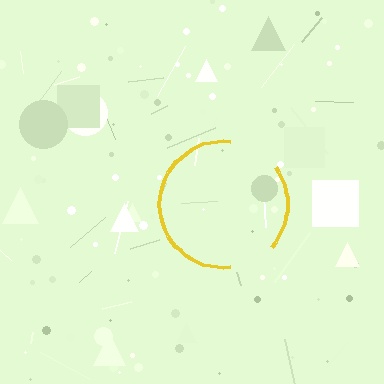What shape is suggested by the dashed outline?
The dashed outline suggests a circle.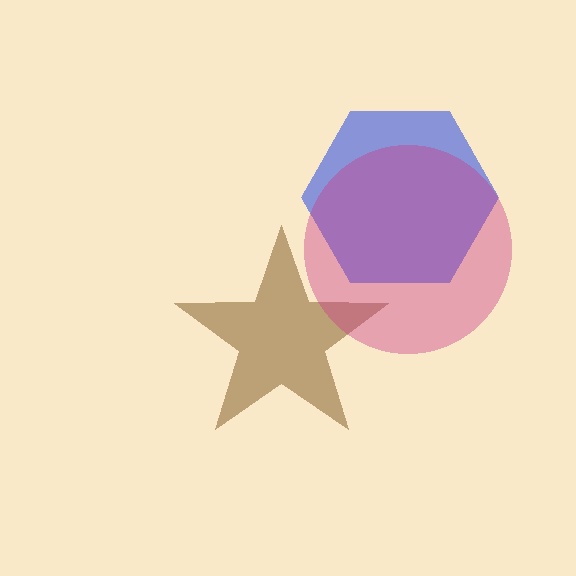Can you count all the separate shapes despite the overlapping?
Yes, there are 3 separate shapes.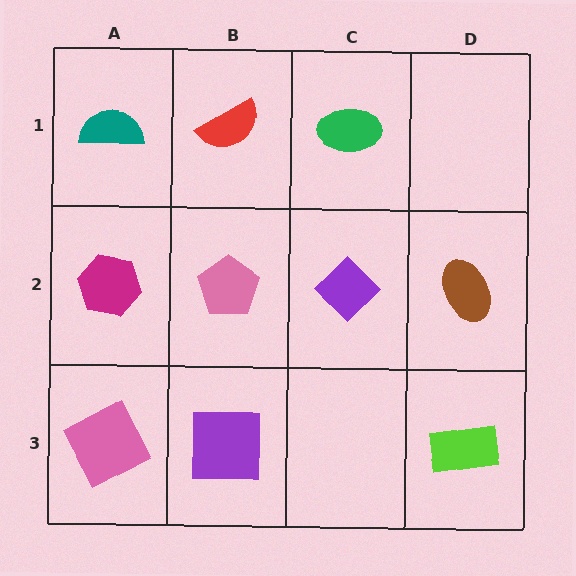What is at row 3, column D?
A lime rectangle.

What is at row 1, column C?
A green ellipse.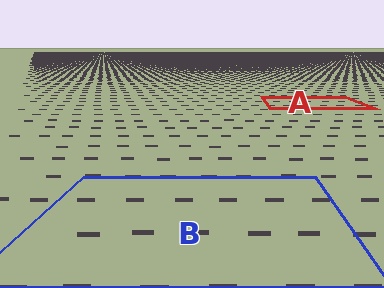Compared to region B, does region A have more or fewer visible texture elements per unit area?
Region A has more texture elements per unit area — they are packed more densely because it is farther away.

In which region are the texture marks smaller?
The texture marks are smaller in region A, because it is farther away.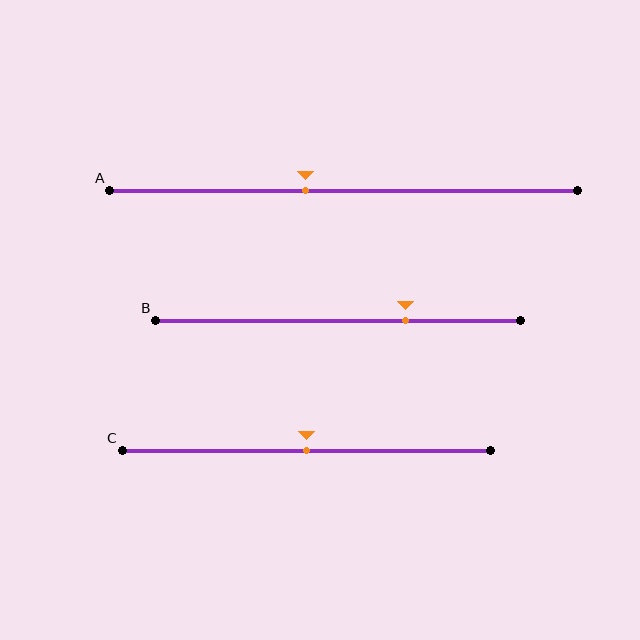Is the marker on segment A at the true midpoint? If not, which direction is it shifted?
No, the marker on segment A is shifted to the left by about 8% of the segment length.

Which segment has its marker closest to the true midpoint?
Segment C has its marker closest to the true midpoint.